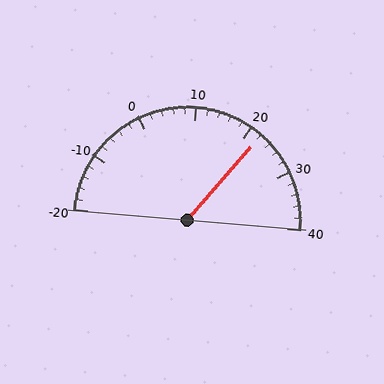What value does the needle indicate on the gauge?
The needle indicates approximately 22.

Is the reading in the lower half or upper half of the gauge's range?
The reading is in the upper half of the range (-20 to 40).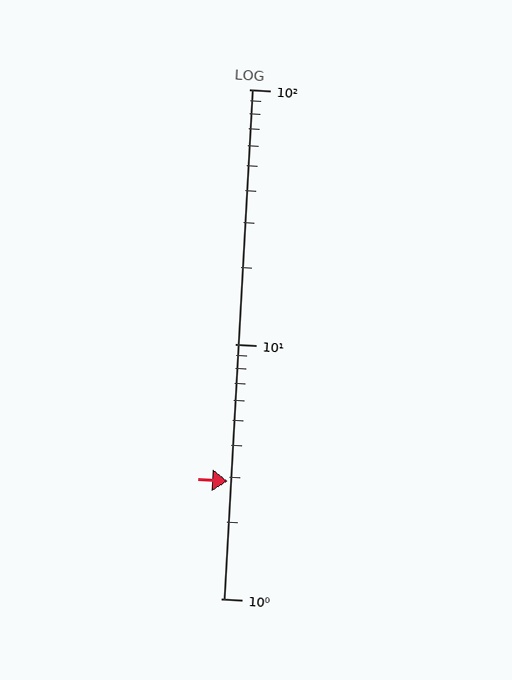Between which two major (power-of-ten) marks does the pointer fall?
The pointer is between 1 and 10.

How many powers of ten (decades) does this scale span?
The scale spans 2 decades, from 1 to 100.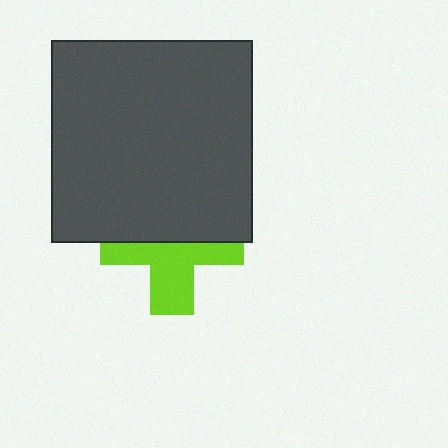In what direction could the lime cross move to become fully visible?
The lime cross could move down. That would shift it out from behind the dark gray square entirely.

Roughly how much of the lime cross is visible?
About half of it is visible (roughly 50%).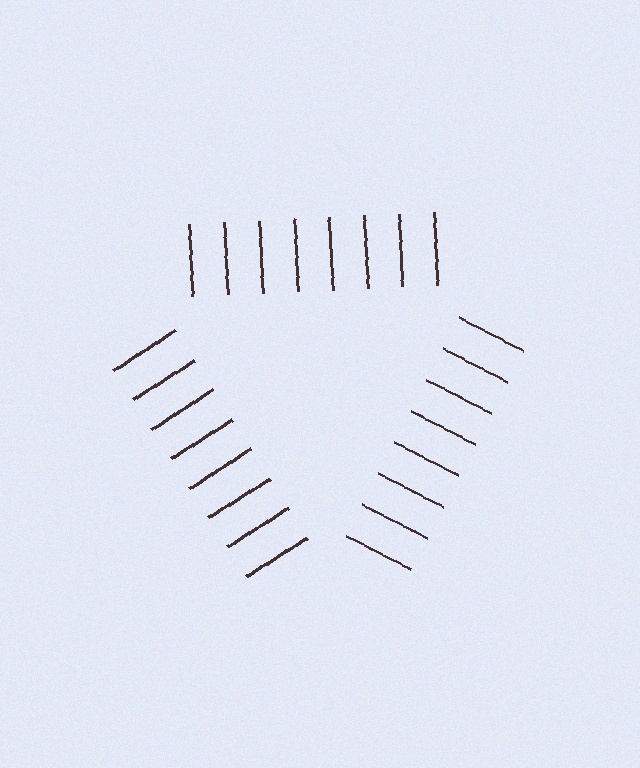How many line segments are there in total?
24 — 8 along each of the 3 edges.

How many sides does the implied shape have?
3 sides — the line-ends trace a triangle.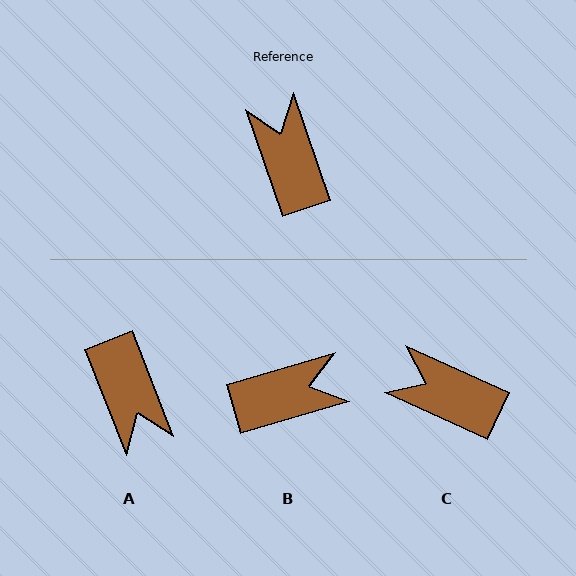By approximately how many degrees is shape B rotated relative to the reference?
Approximately 92 degrees clockwise.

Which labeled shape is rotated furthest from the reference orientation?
A, about 178 degrees away.